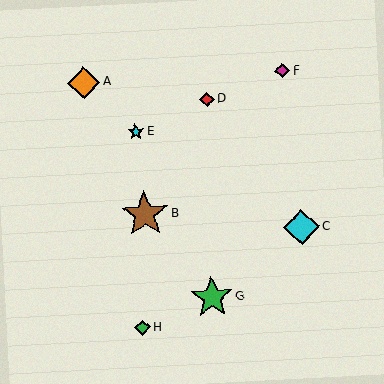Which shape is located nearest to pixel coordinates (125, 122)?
The cyan star (labeled E) at (136, 132) is nearest to that location.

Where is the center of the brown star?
The center of the brown star is at (145, 214).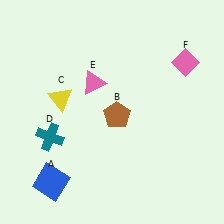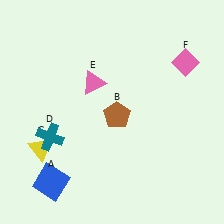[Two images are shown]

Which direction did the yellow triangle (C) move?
The yellow triangle (C) moved down.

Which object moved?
The yellow triangle (C) moved down.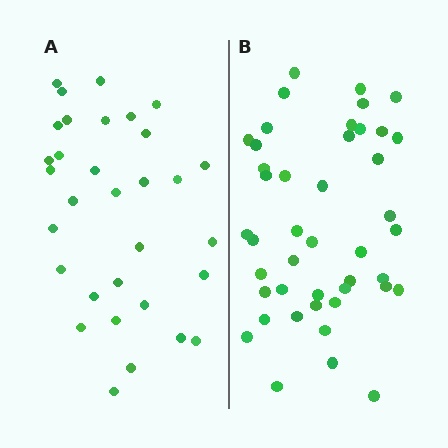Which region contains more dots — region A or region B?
Region B (the right region) has more dots.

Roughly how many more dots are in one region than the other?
Region B has roughly 12 or so more dots than region A.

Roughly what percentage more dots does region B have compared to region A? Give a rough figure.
About 40% more.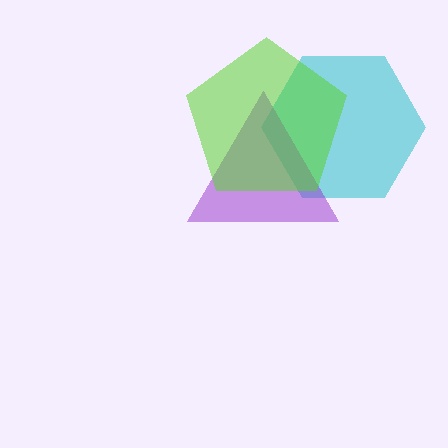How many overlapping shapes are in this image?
There are 3 overlapping shapes in the image.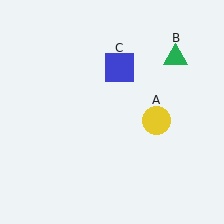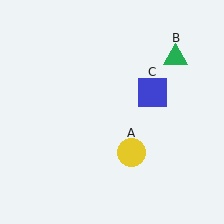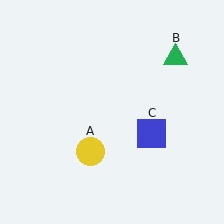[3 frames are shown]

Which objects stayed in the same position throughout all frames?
Green triangle (object B) remained stationary.